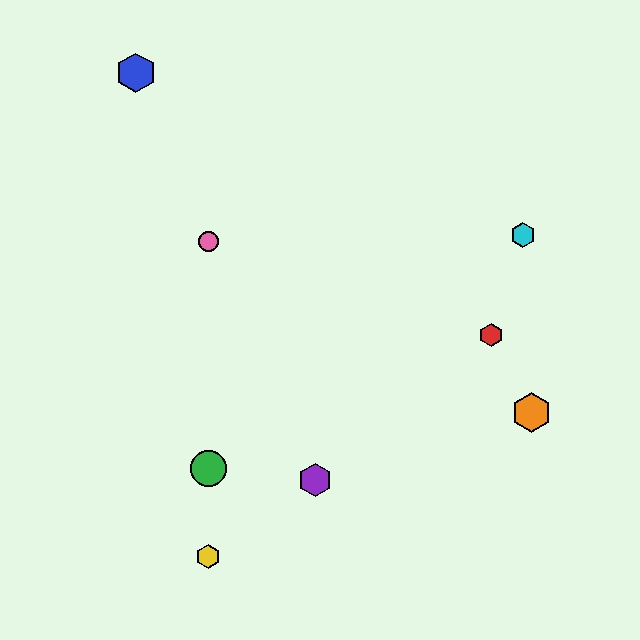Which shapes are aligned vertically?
The green circle, the yellow hexagon, the pink circle are aligned vertically.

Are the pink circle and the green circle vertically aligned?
Yes, both are at x≈208.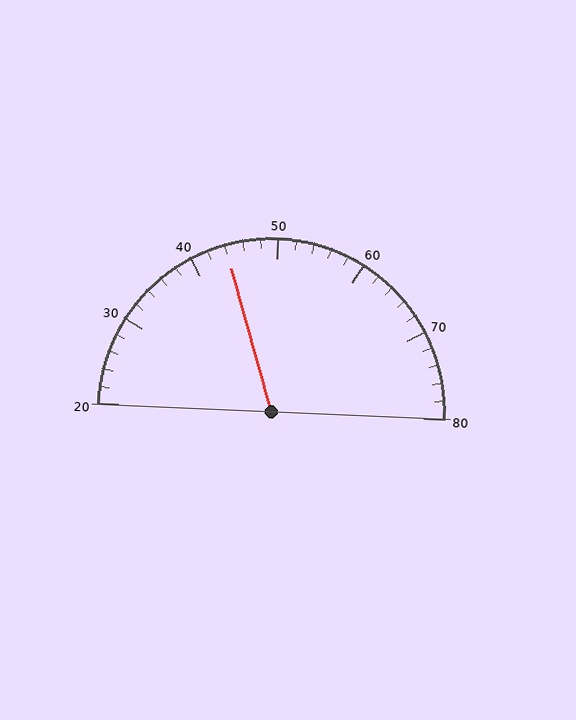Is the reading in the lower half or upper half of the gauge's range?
The reading is in the lower half of the range (20 to 80).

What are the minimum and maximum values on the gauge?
The gauge ranges from 20 to 80.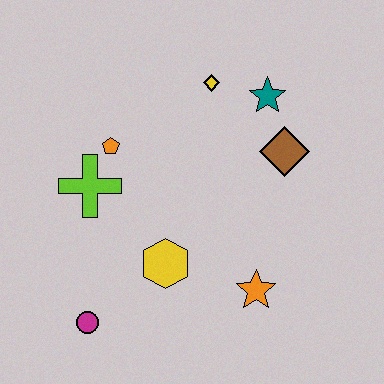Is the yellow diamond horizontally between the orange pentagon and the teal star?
Yes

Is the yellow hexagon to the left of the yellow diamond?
Yes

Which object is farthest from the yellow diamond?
The magenta circle is farthest from the yellow diamond.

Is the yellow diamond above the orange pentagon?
Yes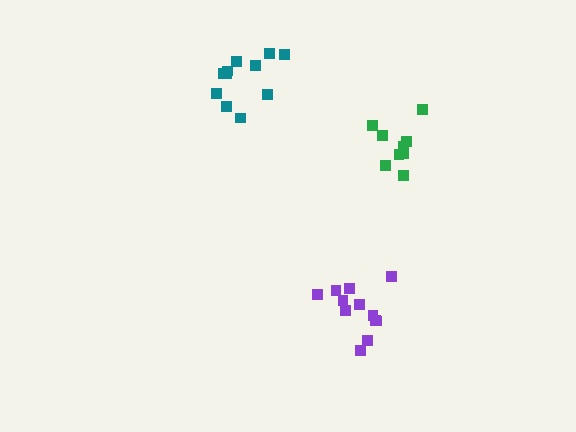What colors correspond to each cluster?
The clusters are colored: purple, teal, green.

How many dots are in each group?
Group 1: 12 dots, Group 2: 11 dots, Group 3: 9 dots (32 total).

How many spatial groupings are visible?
There are 3 spatial groupings.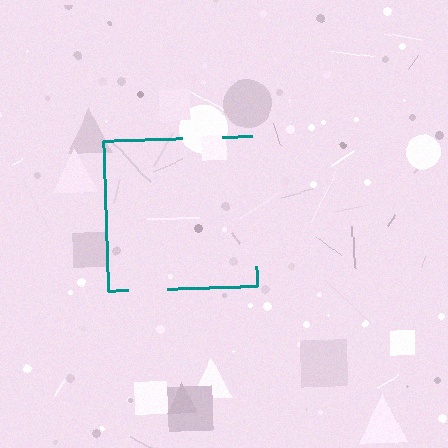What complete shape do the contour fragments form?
The contour fragments form a square.